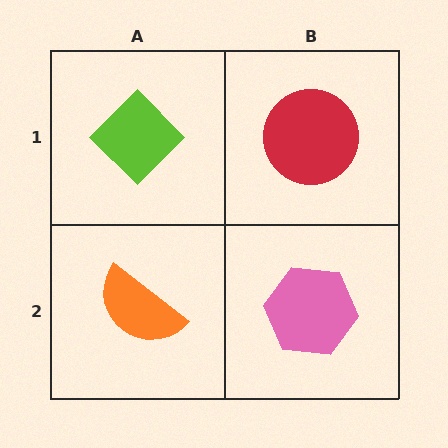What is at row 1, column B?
A red circle.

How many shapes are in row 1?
2 shapes.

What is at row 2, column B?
A pink hexagon.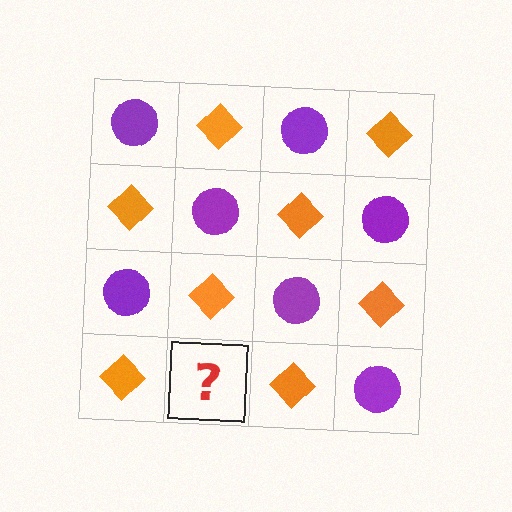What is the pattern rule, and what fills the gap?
The rule is that it alternates purple circle and orange diamond in a checkerboard pattern. The gap should be filled with a purple circle.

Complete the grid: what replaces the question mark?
The question mark should be replaced with a purple circle.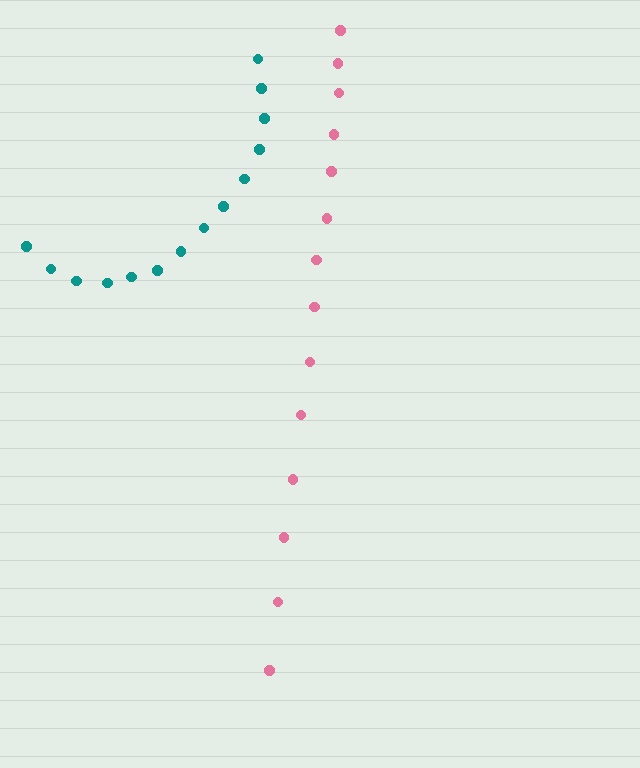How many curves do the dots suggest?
There are 2 distinct paths.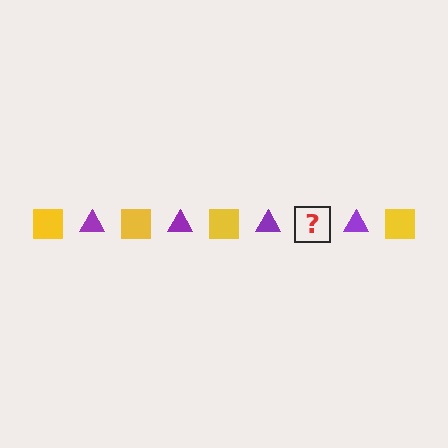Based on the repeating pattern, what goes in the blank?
The blank should be a yellow square.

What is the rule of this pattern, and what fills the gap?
The rule is that the pattern alternates between yellow square and purple triangle. The gap should be filled with a yellow square.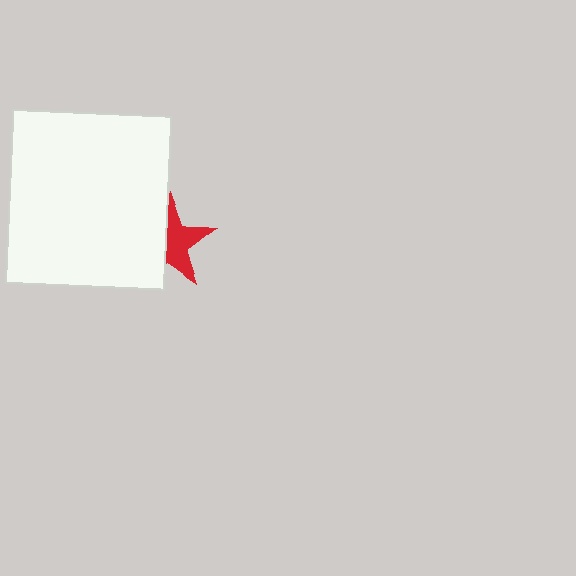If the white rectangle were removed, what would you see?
You would see the complete red star.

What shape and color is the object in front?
The object in front is a white rectangle.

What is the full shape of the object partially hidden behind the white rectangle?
The partially hidden object is a red star.